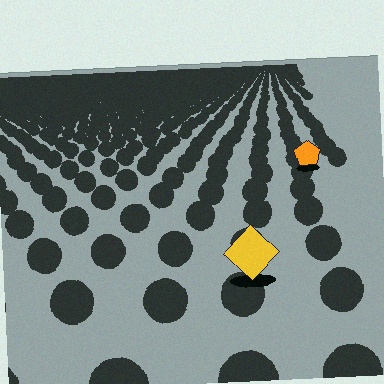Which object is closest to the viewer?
The yellow diamond is closest. The texture marks near it are larger and more spread out.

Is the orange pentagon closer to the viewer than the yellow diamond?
No. The yellow diamond is closer — you can tell from the texture gradient: the ground texture is coarser near it.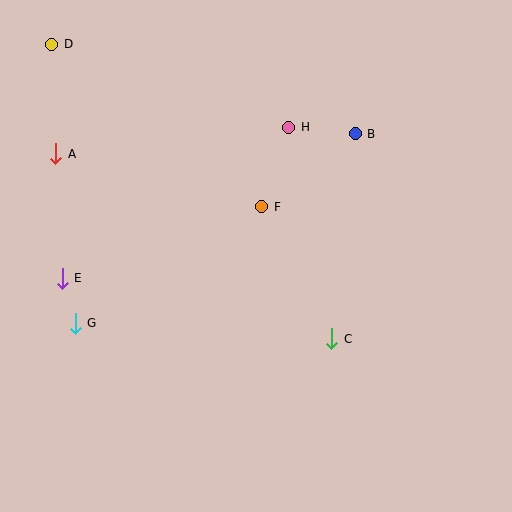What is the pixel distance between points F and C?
The distance between F and C is 150 pixels.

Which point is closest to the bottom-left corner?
Point G is closest to the bottom-left corner.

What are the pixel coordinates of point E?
Point E is at (62, 278).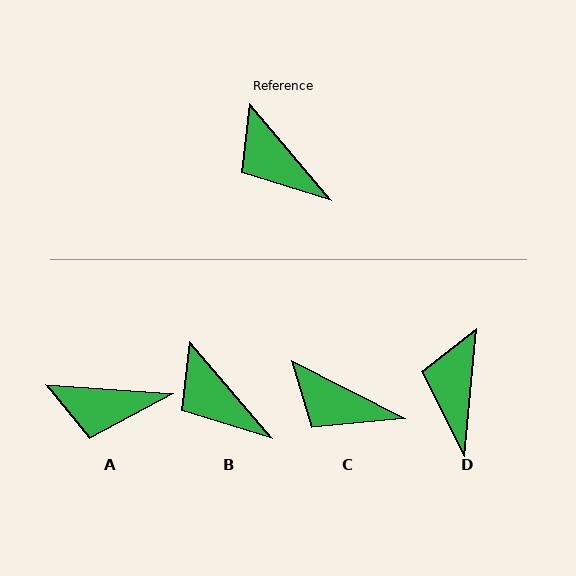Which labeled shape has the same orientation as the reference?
B.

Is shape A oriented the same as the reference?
No, it is off by about 46 degrees.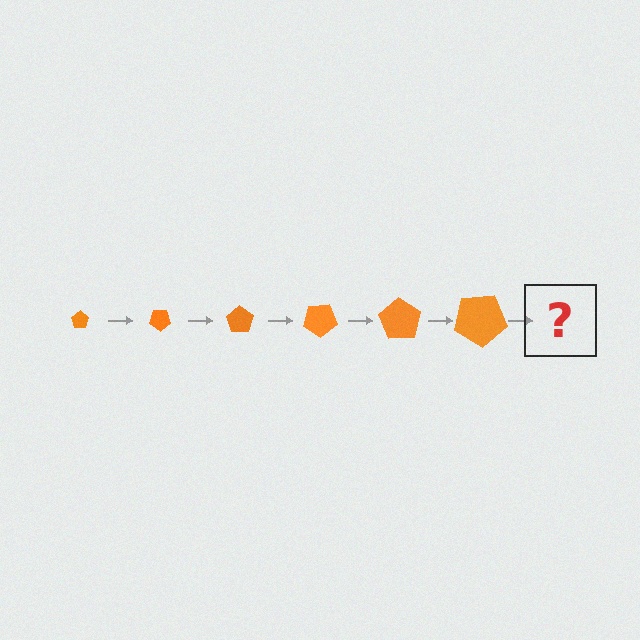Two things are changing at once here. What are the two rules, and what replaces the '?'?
The two rules are that the pentagon grows larger each step and it rotates 35 degrees each step. The '?' should be a pentagon, larger than the previous one and rotated 210 degrees from the start.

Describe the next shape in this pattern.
It should be a pentagon, larger than the previous one and rotated 210 degrees from the start.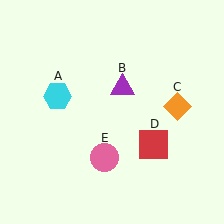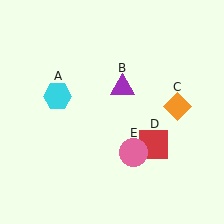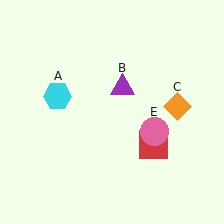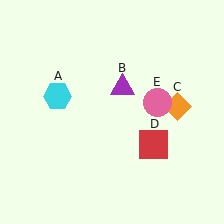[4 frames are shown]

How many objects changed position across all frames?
1 object changed position: pink circle (object E).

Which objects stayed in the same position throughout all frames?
Cyan hexagon (object A) and purple triangle (object B) and orange diamond (object C) and red square (object D) remained stationary.